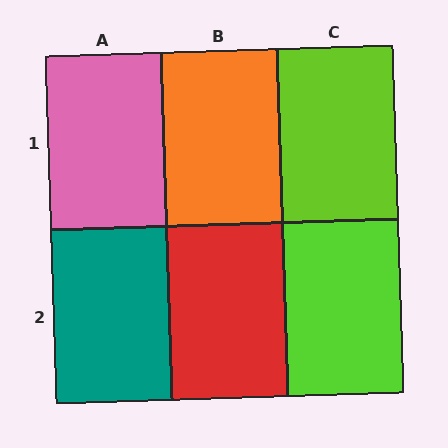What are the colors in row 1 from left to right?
Pink, orange, lime.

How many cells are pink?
1 cell is pink.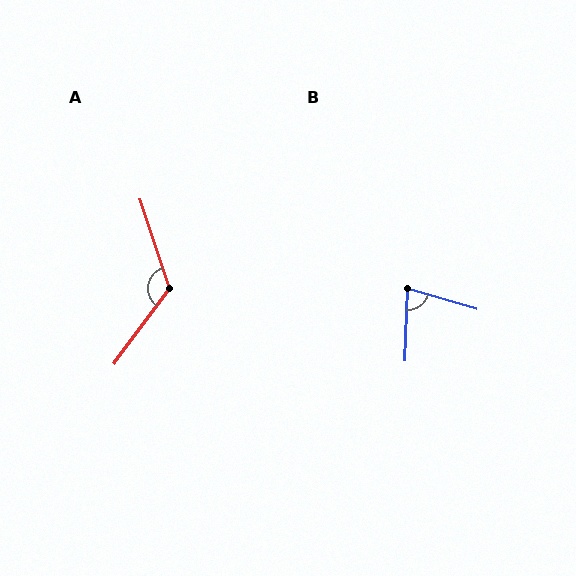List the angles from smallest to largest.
B (75°), A (125°).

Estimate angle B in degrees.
Approximately 75 degrees.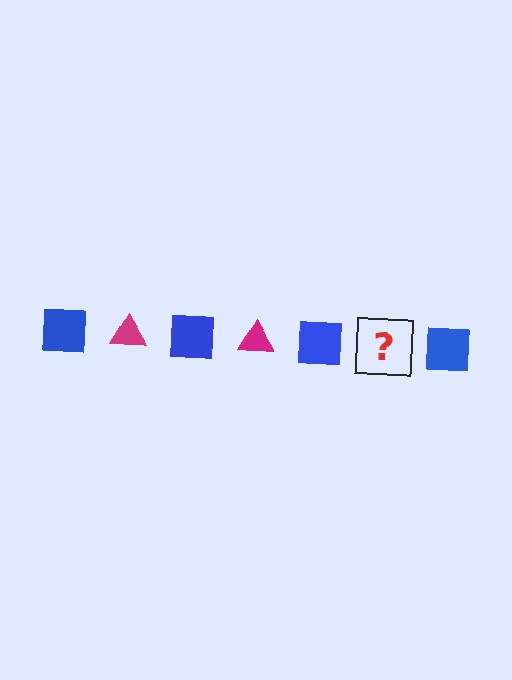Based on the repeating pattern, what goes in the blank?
The blank should be a magenta triangle.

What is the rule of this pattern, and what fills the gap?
The rule is that the pattern alternates between blue square and magenta triangle. The gap should be filled with a magenta triangle.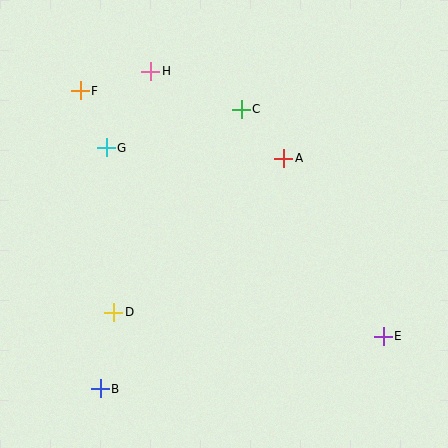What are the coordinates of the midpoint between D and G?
The midpoint between D and G is at (110, 230).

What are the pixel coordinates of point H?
Point H is at (151, 71).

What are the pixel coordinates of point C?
Point C is at (241, 109).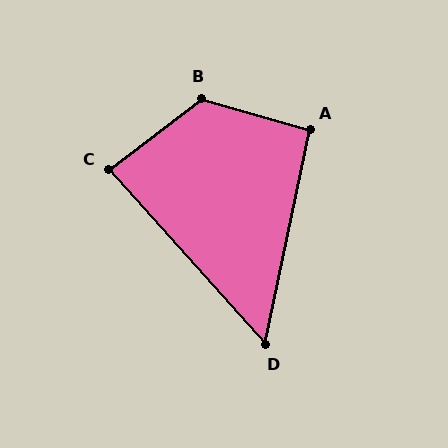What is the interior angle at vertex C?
Approximately 85 degrees (approximately right).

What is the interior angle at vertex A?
Approximately 95 degrees (approximately right).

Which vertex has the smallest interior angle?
D, at approximately 54 degrees.